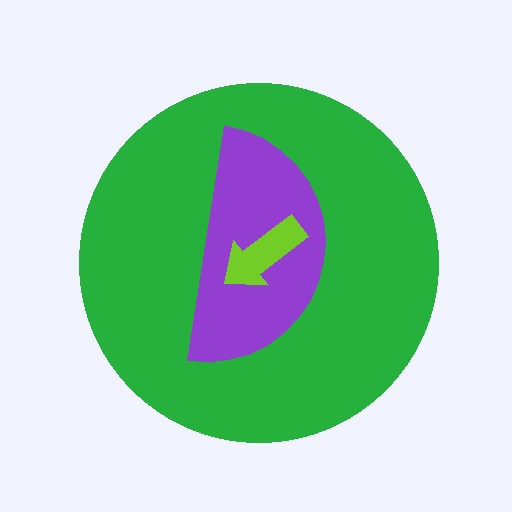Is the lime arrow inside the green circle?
Yes.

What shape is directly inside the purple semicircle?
The lime arrow.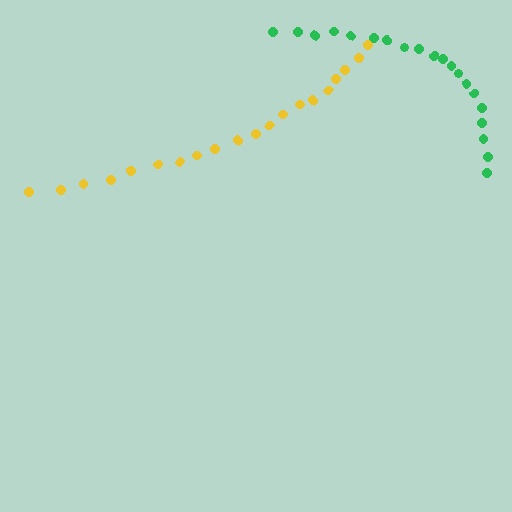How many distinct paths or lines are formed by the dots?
There are 2 distinct paths.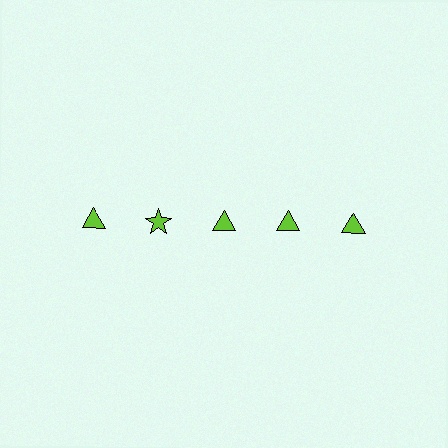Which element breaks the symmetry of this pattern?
The lime star in the top row, second from left column breaks the symmetry. All other shapes are lime triangles.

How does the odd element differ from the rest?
It has a different shape: star instead of triangle.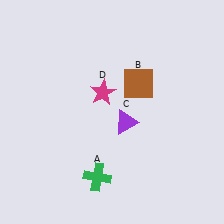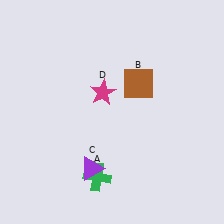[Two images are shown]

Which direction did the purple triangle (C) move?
The purple triangle (C) moved down.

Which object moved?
The purple triangle (C) moved down.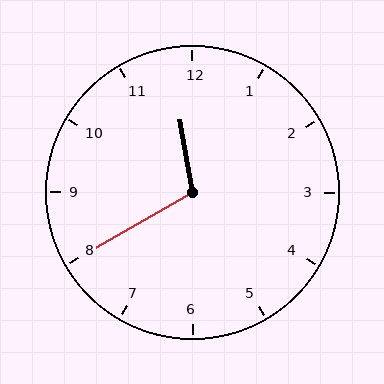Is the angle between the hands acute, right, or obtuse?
It is obtuse.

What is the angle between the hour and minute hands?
Approximately 110 degrees.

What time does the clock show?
11:40.